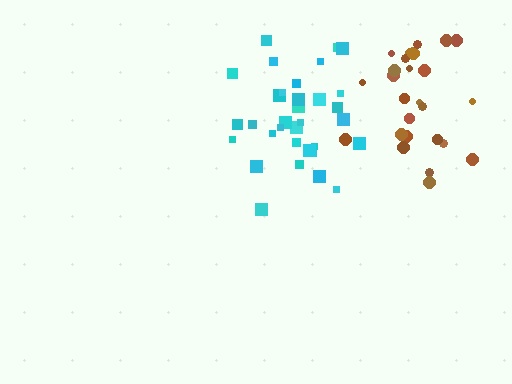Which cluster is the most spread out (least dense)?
Brown.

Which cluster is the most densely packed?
Cyan.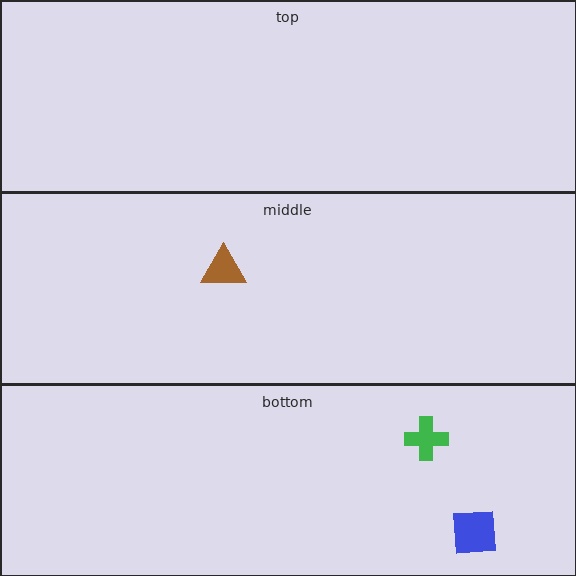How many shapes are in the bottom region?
2.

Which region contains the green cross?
The bottom region.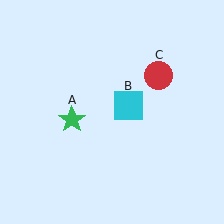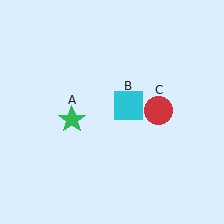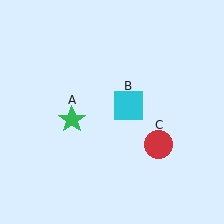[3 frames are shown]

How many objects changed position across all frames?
1 object changed position: red circle (object C).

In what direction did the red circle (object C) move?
The red circle (object C) moved down.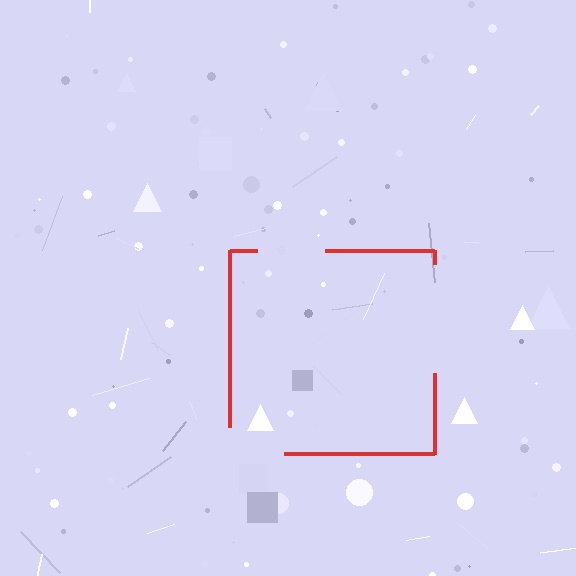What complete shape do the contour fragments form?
The contour fragments form a square.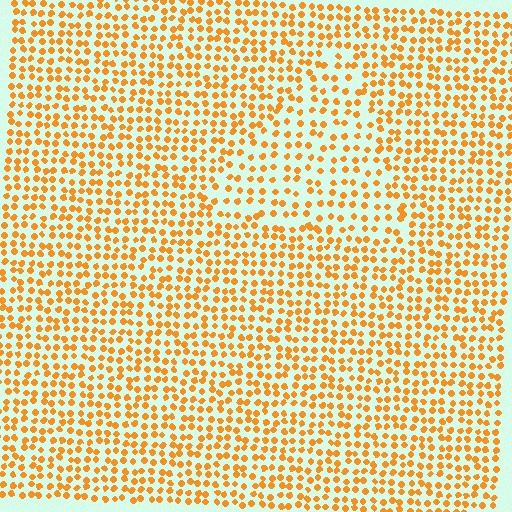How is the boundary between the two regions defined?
The boundary is defined by a change in element density (approximately 1.6x ratio). All elements are the same color, size, and shape.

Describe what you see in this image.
The image contains small orange elements arranged at two different densities. A triangle-shaped region is visible where the elements are less densely packed than the surrounding area.